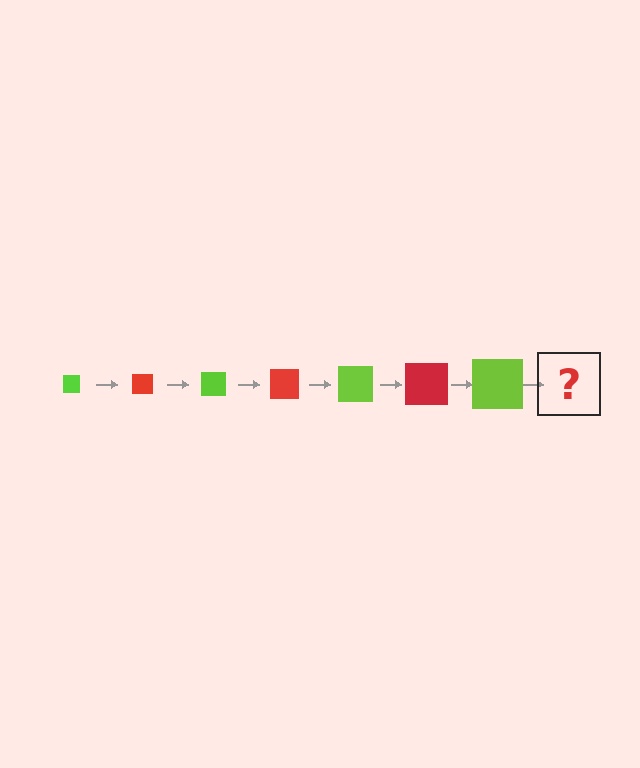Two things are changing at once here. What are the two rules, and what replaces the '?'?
The two rules are that the square grows larger each step and the color cycles through lime and red. The '?' should be a red square, larger than the previous one.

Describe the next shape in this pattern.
It should be a red square, larger than the previous one.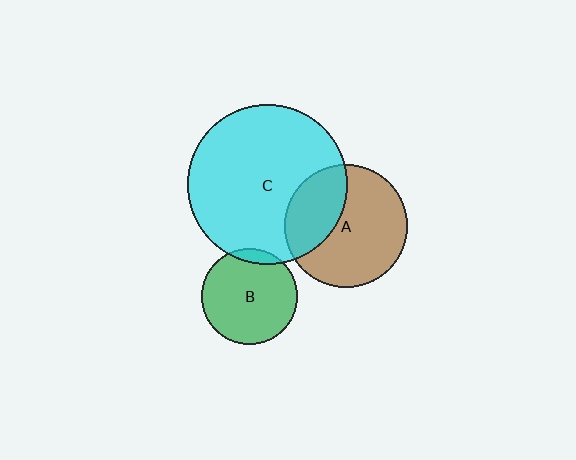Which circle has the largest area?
Circle C (cyan).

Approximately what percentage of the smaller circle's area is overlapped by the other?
Approximately 10%.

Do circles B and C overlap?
Yes.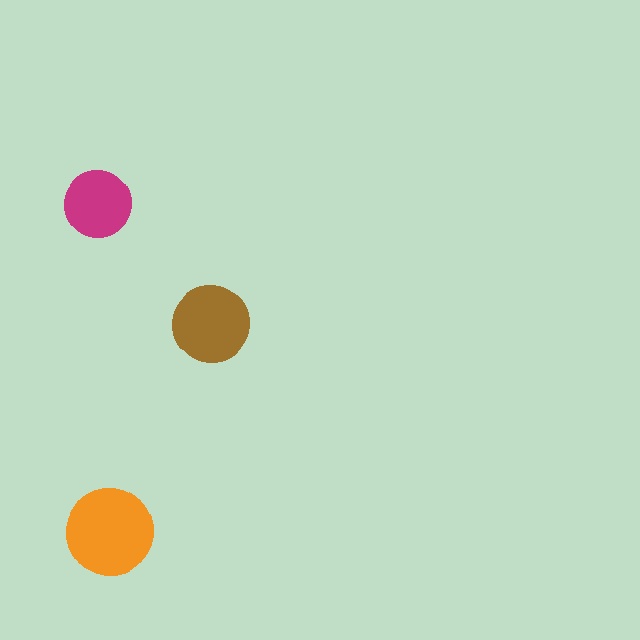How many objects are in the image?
There are 3 objects in the image.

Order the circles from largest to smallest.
the orange one, the brown one, the magenta one.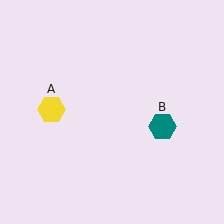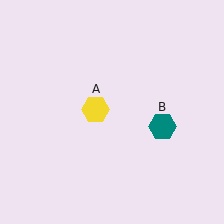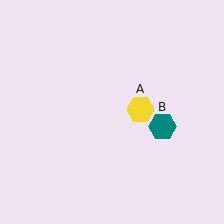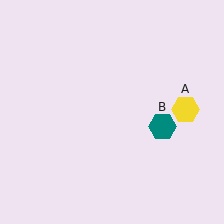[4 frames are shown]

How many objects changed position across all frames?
1 object changed position: yellow hexagon (object A).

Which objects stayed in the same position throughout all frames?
Teal hexagon (object B) remained stationary.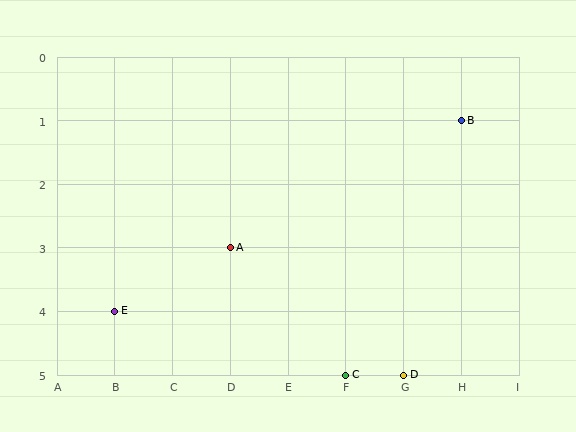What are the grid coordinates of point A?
Point A is at grid coordinates (D, 3).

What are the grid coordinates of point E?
Point E is at grid coordinates (B, 4).